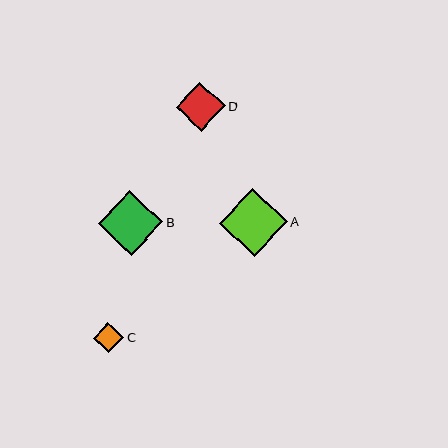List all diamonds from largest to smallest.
From largest to smallest: A, B, D, C.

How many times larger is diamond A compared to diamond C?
Diamond A is approximately 2.3 times the size of diamond C.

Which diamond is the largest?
Diamond A is the largest with a size of approximately 68 pixels.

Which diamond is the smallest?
Diamond C is the smallest with a size of approximately 30 pixels.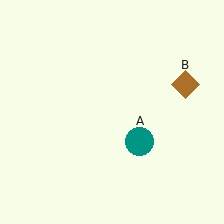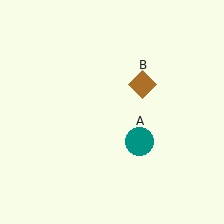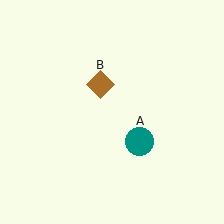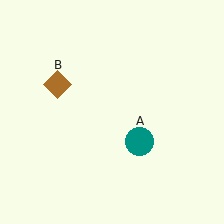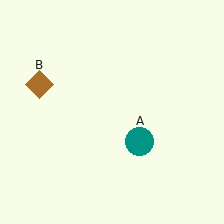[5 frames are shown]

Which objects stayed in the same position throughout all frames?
Teal circle (object A) remained stationary.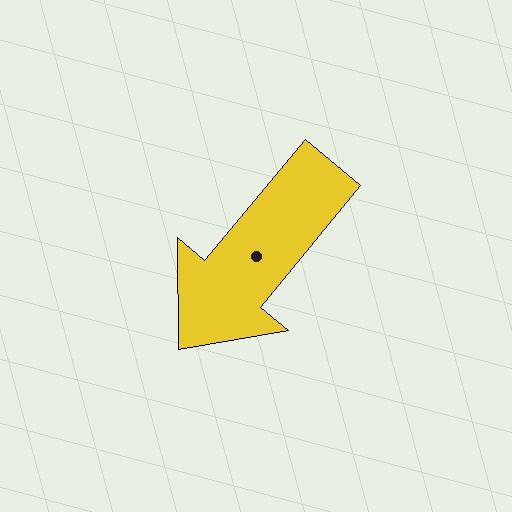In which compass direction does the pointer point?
Southwest.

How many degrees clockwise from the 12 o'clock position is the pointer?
Approximately 220 degrees.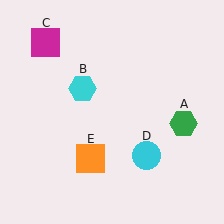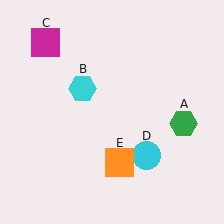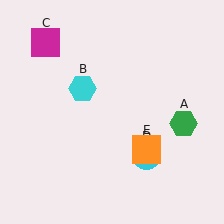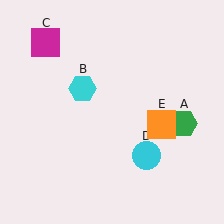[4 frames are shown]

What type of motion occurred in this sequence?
The orange square (object E) rotated counterclockwise around the center of the scene.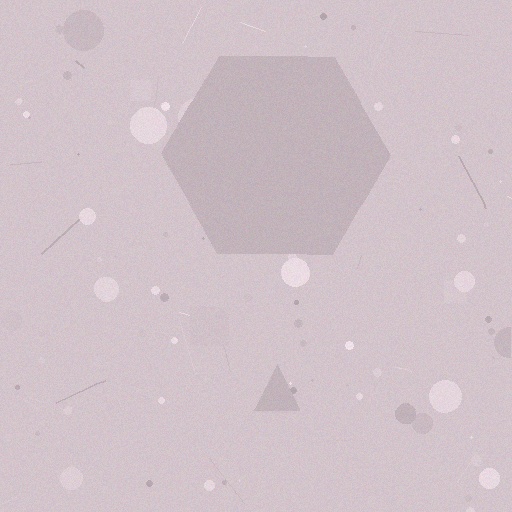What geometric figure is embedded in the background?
A hexagon is embedded in the background.